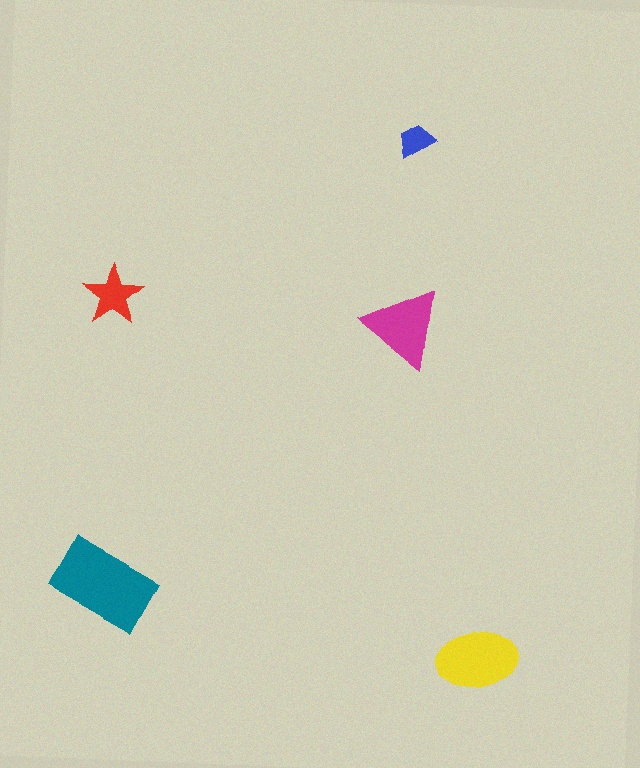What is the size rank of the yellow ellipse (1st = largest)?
2nd.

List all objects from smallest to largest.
The blue trapezoid, the red star, the magenta triangle, the yellow ellipse, the teal rectangle.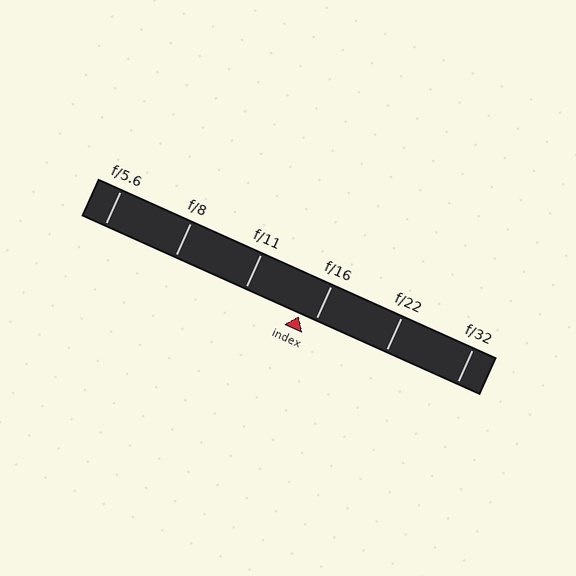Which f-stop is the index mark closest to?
The index mark is closest to f/16.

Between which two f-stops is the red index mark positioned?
The index mark is between f/11 and f/16.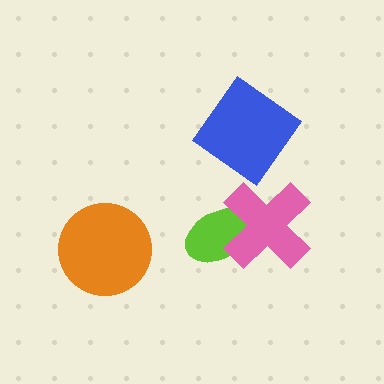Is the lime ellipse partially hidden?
Yes, it is partially covered by another shape.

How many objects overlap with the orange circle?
0 objects overlap with the orange circle.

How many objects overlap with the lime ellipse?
1 object overlaps with the lime ellipse.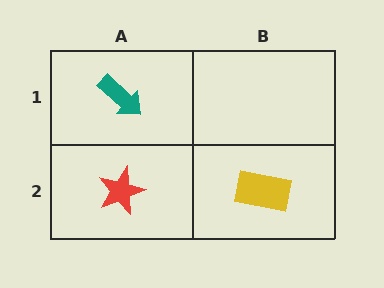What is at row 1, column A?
A teal arrow.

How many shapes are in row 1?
1 shape.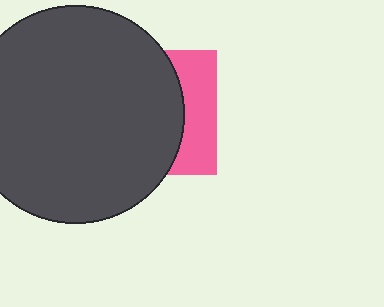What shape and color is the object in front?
The object in front is a dark gray circle.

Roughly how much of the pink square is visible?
A small part of it is visible (roughly 31%).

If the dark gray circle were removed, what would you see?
You would see the complete pink square.